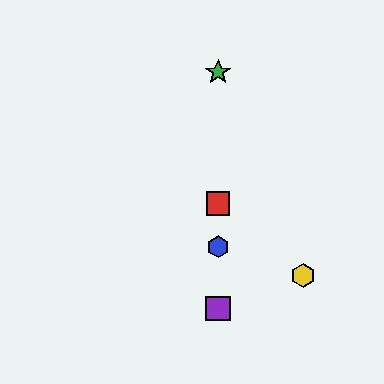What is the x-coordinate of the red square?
The red square is at x≈218.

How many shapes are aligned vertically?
4 shapes (the red square, the blue hexagon, the green star, the purple square) are aligned vertically.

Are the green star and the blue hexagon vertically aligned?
Yes, both are at x≈218.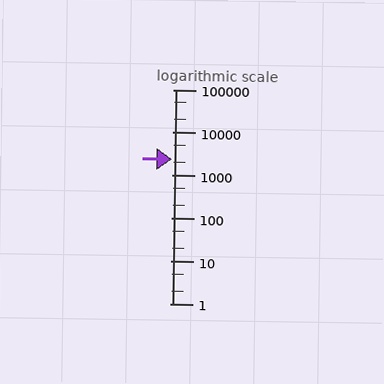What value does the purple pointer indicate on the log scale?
The pointer indicates approximately 2400.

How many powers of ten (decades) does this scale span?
The scale spans 5 decades, from 1 to 100000.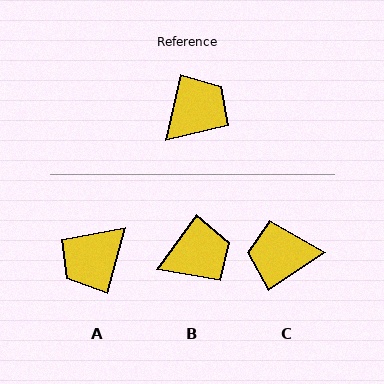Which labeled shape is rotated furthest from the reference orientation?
A, about 177 degrees away.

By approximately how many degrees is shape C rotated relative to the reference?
Approximately 136 degrees counter-clockwise.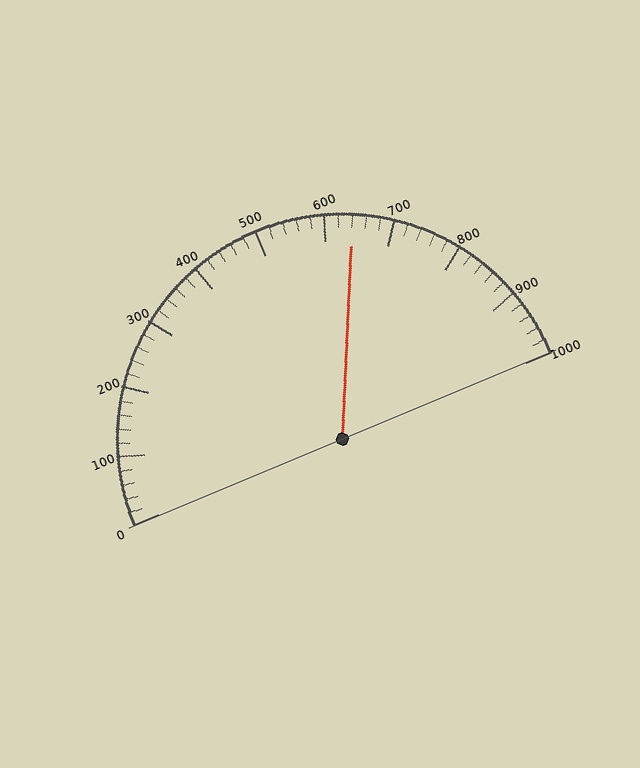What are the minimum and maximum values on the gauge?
The gauge ranges from 0 to 1000.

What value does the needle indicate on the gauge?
The needle indicates approximately 640.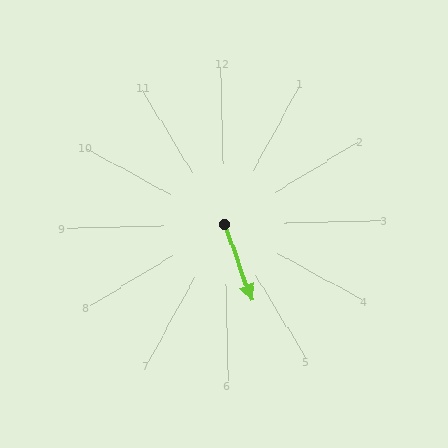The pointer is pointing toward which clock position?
Roughly 5 o'clock.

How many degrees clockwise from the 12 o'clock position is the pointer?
Approximately 161 degrees.